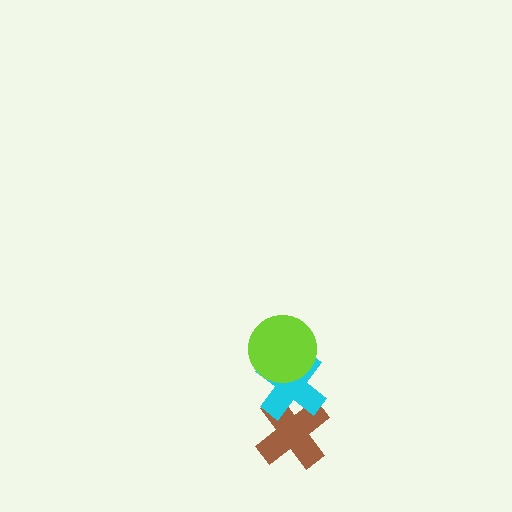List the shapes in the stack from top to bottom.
From top to bottom: the lime circle, the cyan cross, the brown cross.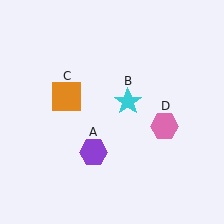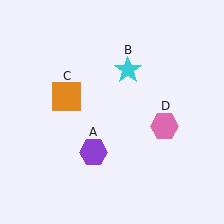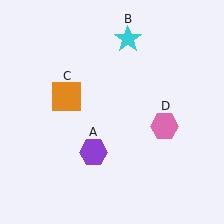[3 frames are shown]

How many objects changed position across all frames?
1 object changed position: cyan star (object B).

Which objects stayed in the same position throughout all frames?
Purple hexagon (object A) and orange square (object C) and pink hexagon (object D) remained stationary.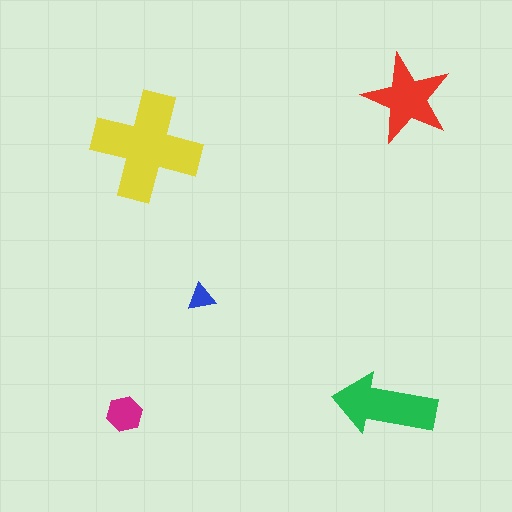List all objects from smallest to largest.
The blue triangle, the magenta hexagon, the red star, the green arrow, the yellow cross.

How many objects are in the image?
There are 5 objects in the image.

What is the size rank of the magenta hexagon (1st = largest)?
4th.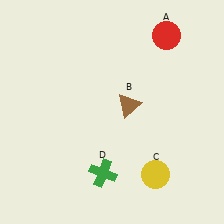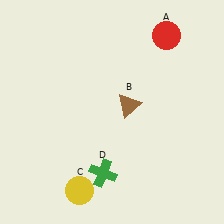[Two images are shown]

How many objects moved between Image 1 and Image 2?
1 object moved between the two images.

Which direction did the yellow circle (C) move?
The yellow circle (C) moved left.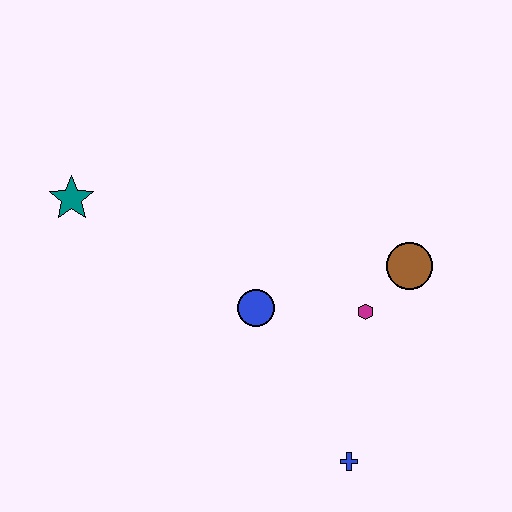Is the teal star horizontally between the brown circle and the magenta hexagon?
No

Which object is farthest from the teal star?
The blue cross is farthest from the teal star.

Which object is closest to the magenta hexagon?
The brown circle is closest to the magenta hexagon.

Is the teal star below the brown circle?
No